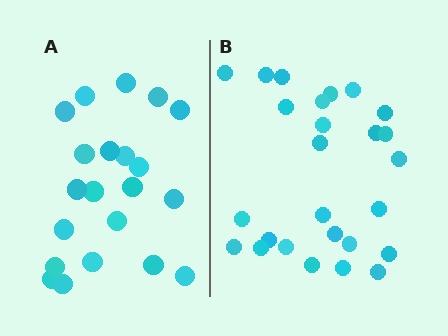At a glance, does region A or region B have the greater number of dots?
Region B (the right region) has more dots.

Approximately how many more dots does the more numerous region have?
Region B has about 5 more dots than region A.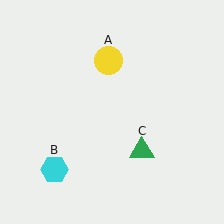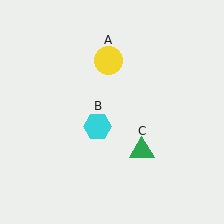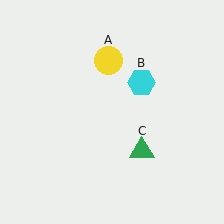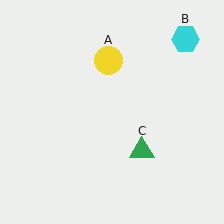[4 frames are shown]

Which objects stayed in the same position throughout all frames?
Yellow circle (object A) and green triangle (object C) remained stationary.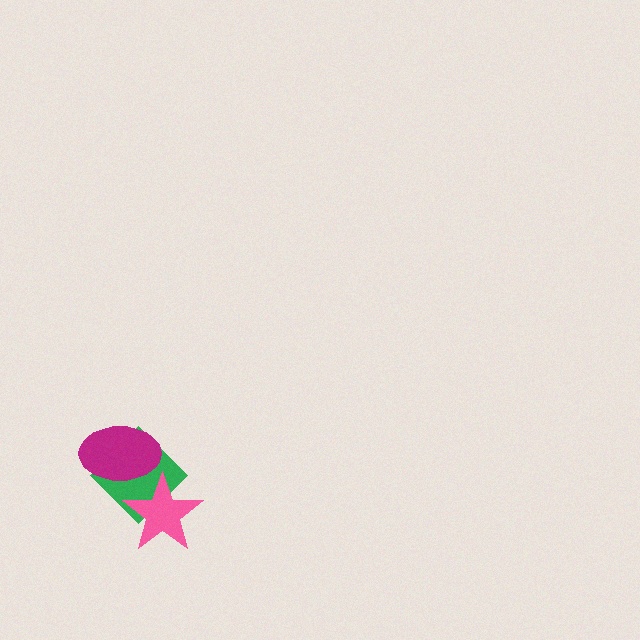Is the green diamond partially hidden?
Yes, it is partially covered by another shape.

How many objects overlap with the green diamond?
2 objects overlap with the green diamond.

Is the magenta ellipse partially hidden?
Yes, it is partially covered by another shape.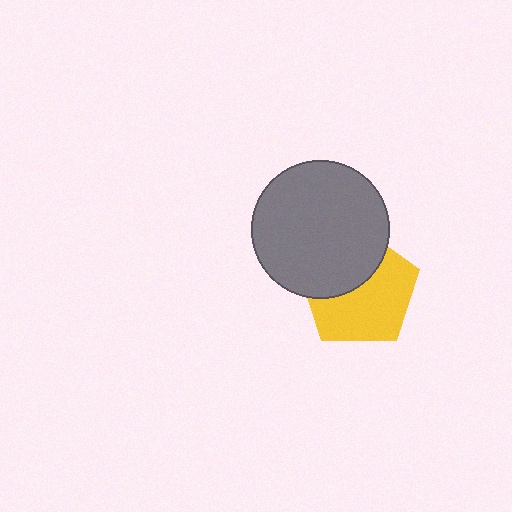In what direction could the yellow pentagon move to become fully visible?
The yellow pentagon could move down. That would shift it out from behind the gray circle entirely.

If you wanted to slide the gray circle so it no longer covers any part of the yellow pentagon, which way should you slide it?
Slide it up — that is the most direct way to separate the two shapes.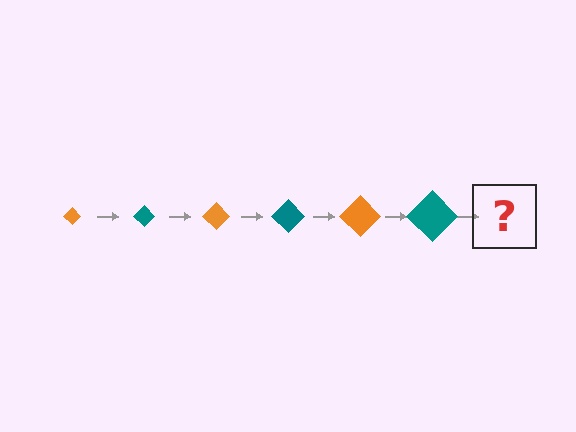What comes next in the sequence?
The next element should be an orange diamond, larger than the previous one.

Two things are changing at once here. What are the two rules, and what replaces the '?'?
The two rules are that the diamond grows larger each step and the color cycles through orange and teal. The '?' should be an orange diamond, larger than the previous one.